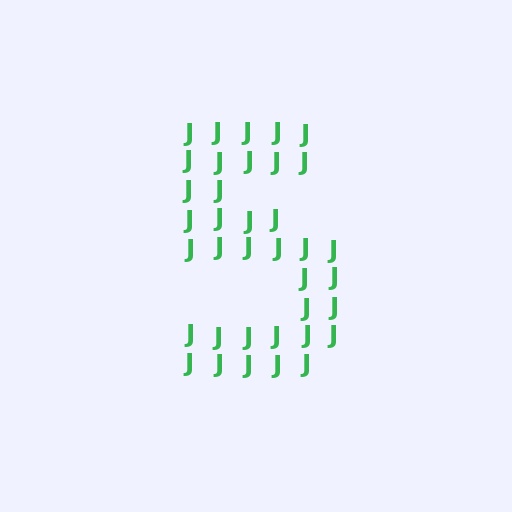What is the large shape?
The large shape is the digit 5.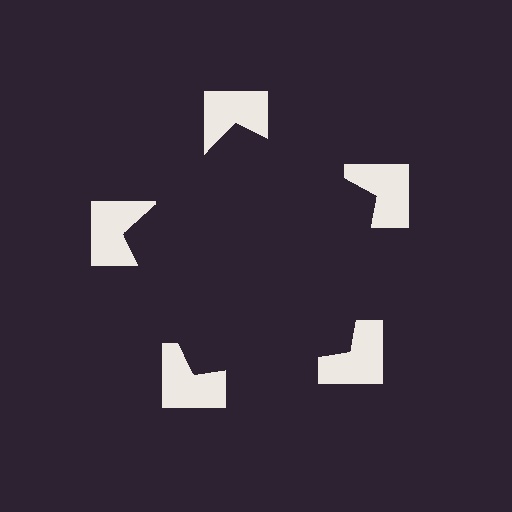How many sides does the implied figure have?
5 sides.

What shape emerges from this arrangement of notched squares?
An illusory pentagon — its edges are inferred from the aligned wedge cuts in the notched squares, not physically drawn.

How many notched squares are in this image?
There are 5 — one at each vertex of the illusory pentagon.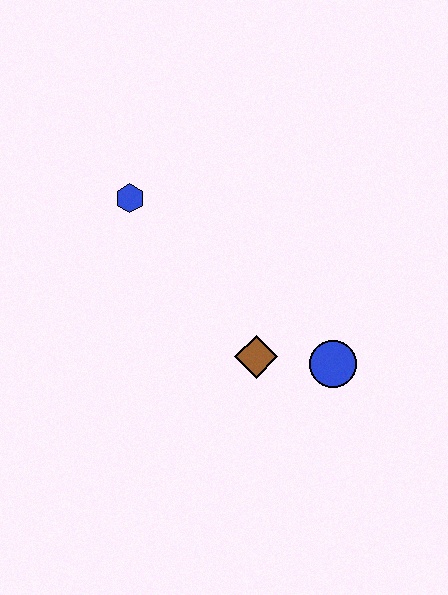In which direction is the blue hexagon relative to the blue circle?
The blue hexagon is to the left of the blue circle.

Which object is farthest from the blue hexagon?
The blue circle is farthest from the blue hexagon.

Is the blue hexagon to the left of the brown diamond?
Yes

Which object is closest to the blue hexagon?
The brown diamond is closest to the blue hexagon.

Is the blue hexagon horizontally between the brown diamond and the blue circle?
No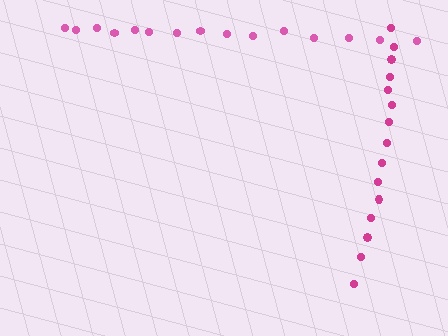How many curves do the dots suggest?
There are 2 distinct paths.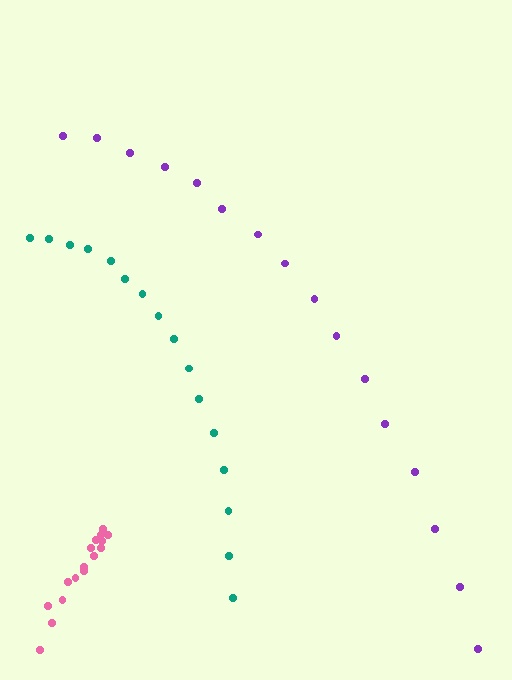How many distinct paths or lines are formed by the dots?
There are 3 distinct paths.